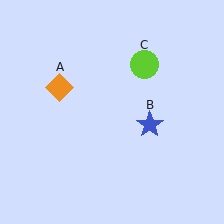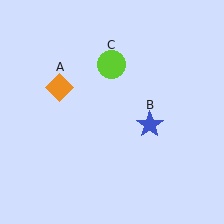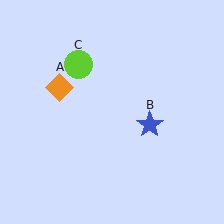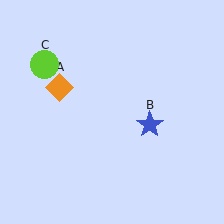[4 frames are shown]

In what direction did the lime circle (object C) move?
The lime circle (object C) moved left.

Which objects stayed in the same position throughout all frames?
Orange diamond (object A) and blue star (object B) remained stationary.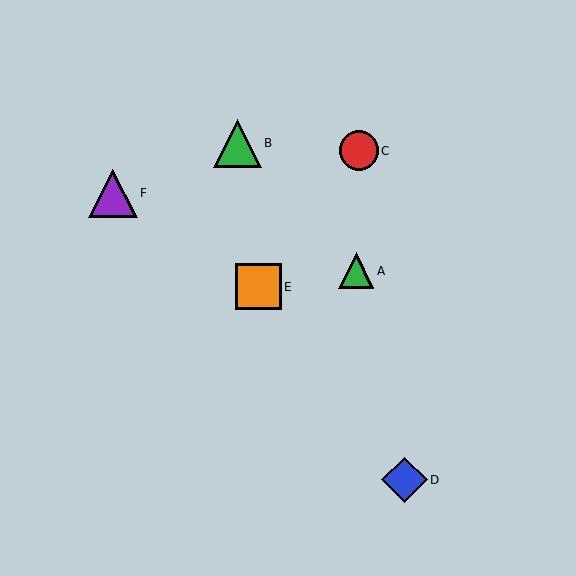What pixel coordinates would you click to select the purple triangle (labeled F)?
Click at (113, 193) to select the purple triangle F.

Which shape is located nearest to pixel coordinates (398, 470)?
The blue diamond (labeled D) at (404, 480) is nearest to that location.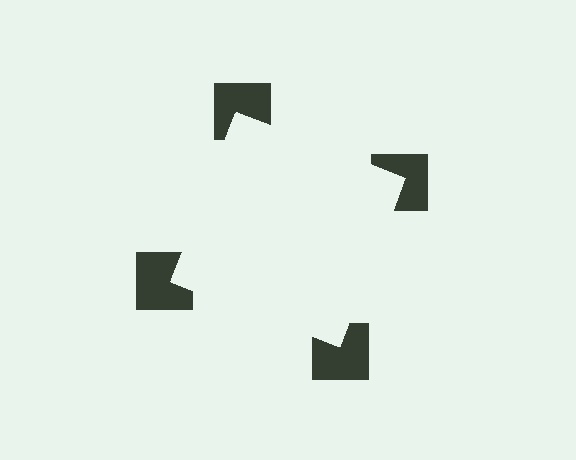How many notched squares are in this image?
There are 4 — one at each vertex of the illusory square.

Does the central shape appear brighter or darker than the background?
It typically appears slightly brighter than the background, even though no actual brightness change is drawn.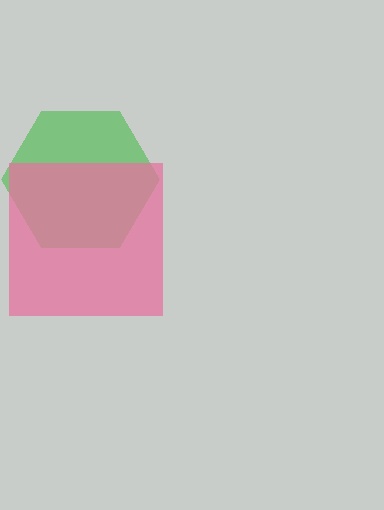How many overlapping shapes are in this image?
There are 2 overlapping shapes in the image.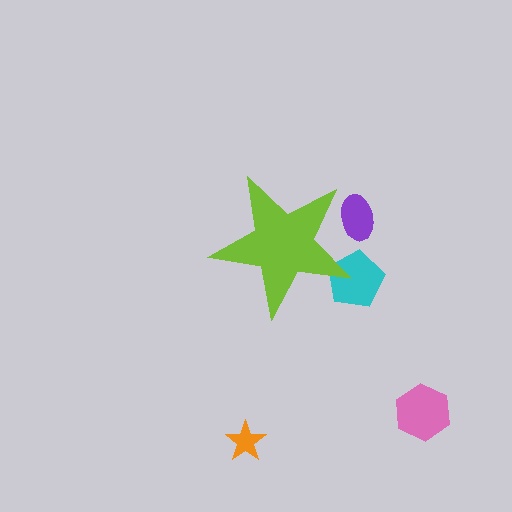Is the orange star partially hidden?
No, the orange star is fully visible.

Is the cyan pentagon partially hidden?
Yes, the cyan pentagon is partially hidden behind the lime star.